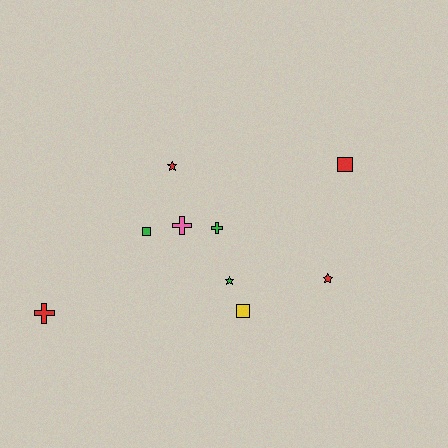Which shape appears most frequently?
Star, with 3 objects.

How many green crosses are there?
There is 1 green cross.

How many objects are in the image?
There are 9 objects.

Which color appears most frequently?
Red, with 4 objects.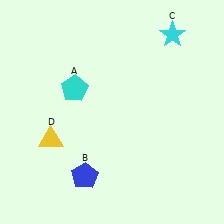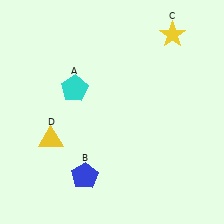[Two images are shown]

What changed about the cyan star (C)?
In Image 1, C is cyan. In Image 2, it changed to yellow.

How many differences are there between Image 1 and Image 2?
There is 1 difference between the two images.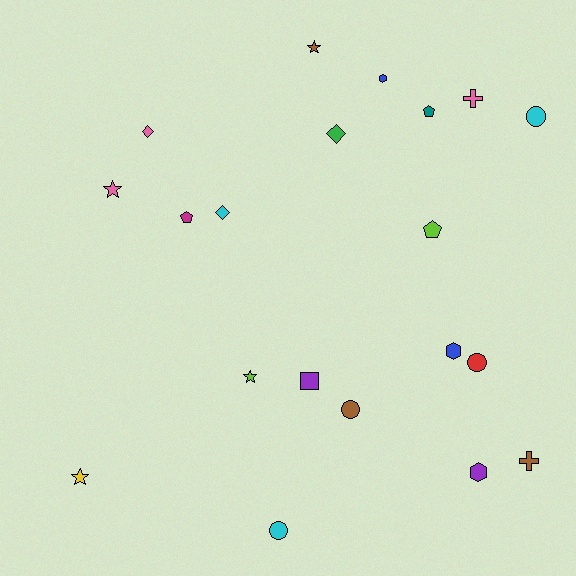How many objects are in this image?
There are 20 objects.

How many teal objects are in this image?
There is 1 teal object.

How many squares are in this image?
There is 1 square.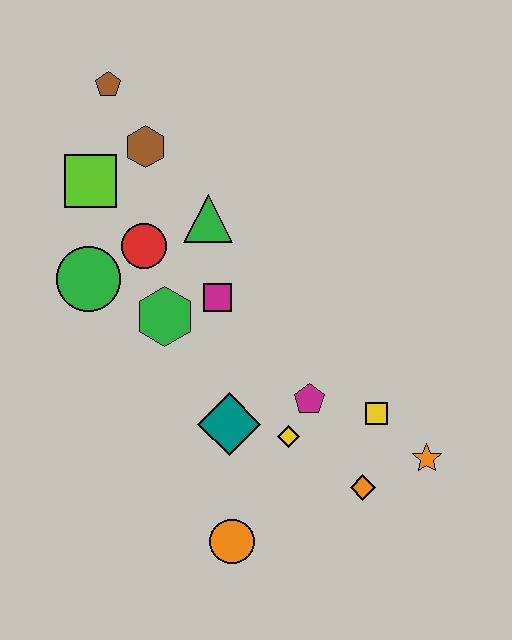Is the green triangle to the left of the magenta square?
Yes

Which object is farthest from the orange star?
The brown pentagon is farthest from the orange star.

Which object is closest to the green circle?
The red circle is closest to the green circle.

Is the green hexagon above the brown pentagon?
No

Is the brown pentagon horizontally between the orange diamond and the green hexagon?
No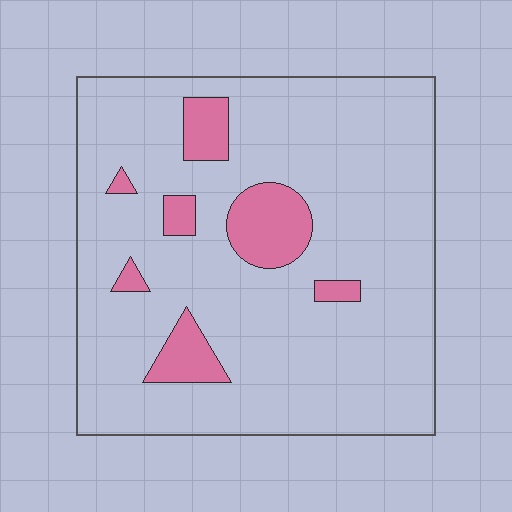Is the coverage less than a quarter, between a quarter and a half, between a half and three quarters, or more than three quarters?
Less than a quarter.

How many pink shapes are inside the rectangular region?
7.